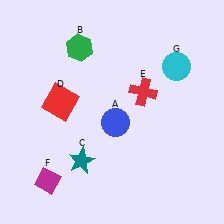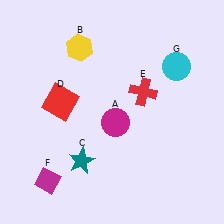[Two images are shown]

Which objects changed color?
A changed from blue to magenta. B changed from green to yellow.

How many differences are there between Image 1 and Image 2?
There are 2 differences between the two images.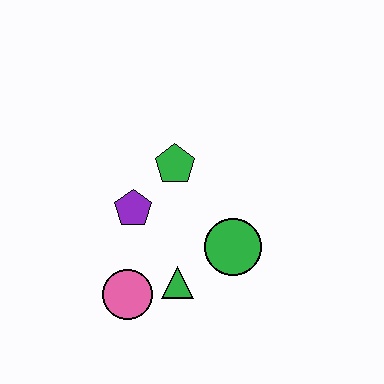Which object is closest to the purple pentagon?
The green pentagon is closest to the purple pentagon.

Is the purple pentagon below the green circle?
No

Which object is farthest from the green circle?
The pink circle is farthest from the green circle.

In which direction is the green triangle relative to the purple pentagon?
The green triangle is below the purple pentagon.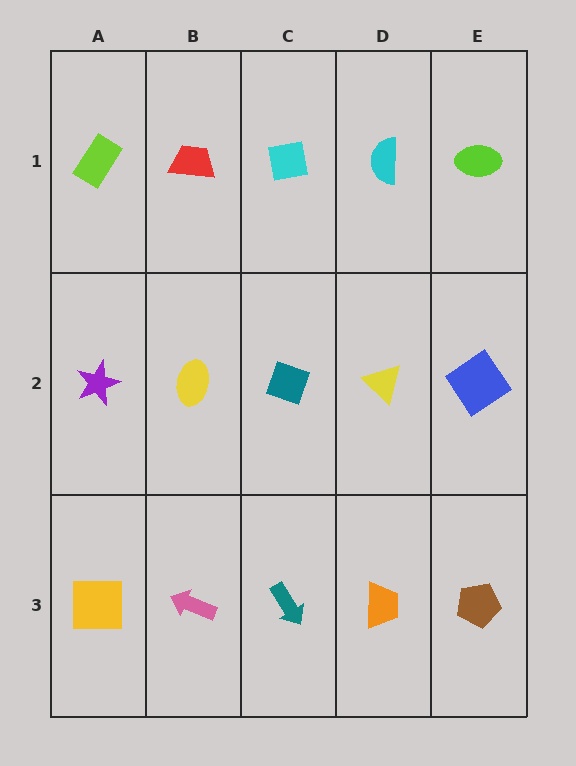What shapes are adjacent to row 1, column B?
A yellow ellipse (row 2, column B), a lime rectangle (row 1, column A), a cyan square (row 1, column C).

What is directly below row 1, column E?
A blue diamond.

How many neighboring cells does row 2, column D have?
4.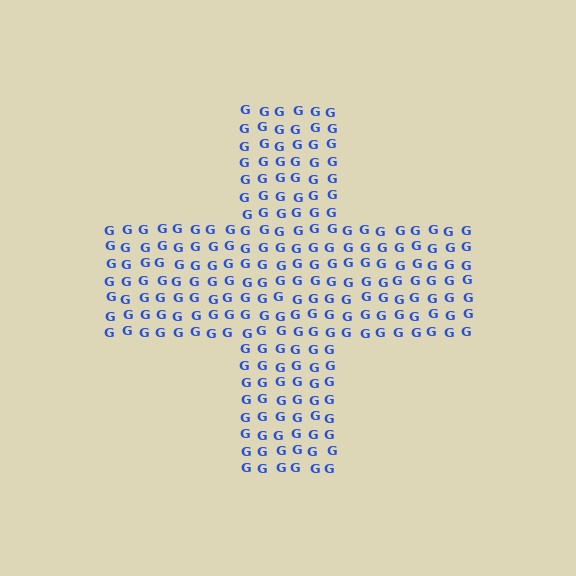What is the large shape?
The large shape is a cross.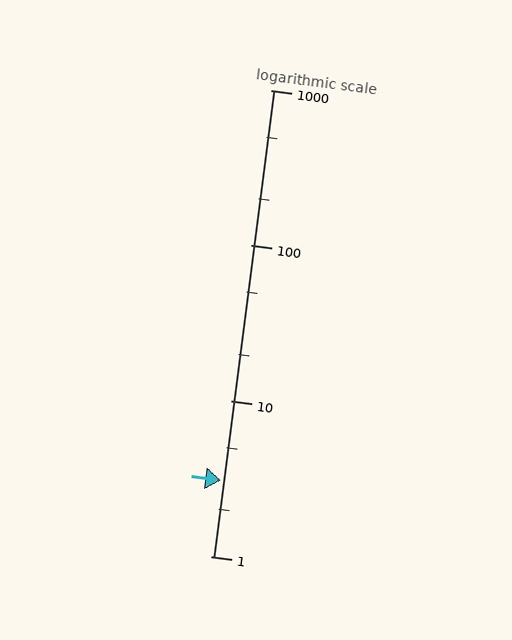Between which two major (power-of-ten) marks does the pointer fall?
The pointer is between 1 and 10.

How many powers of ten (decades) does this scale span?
The scale spans 3 decades, from 1 to 1000.